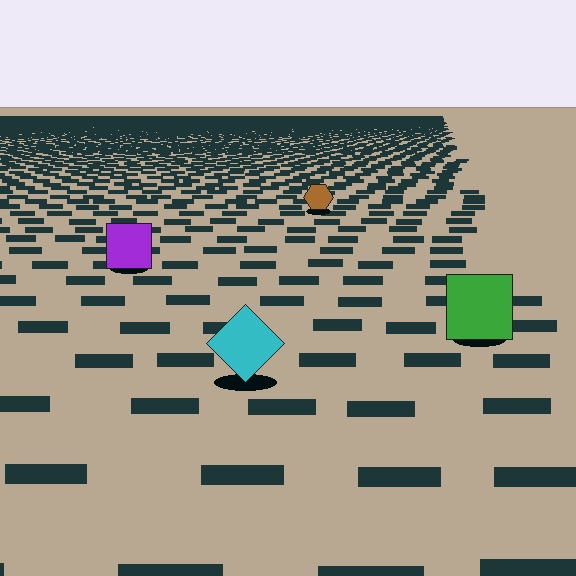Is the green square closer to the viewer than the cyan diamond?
No. The cyan diamond is closer — you can tell from the texture gradient: the ground texture is coarser near it.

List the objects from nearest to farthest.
From nearest to farthest: the cyan diamond, the green square, the purple square, the brown hexagon.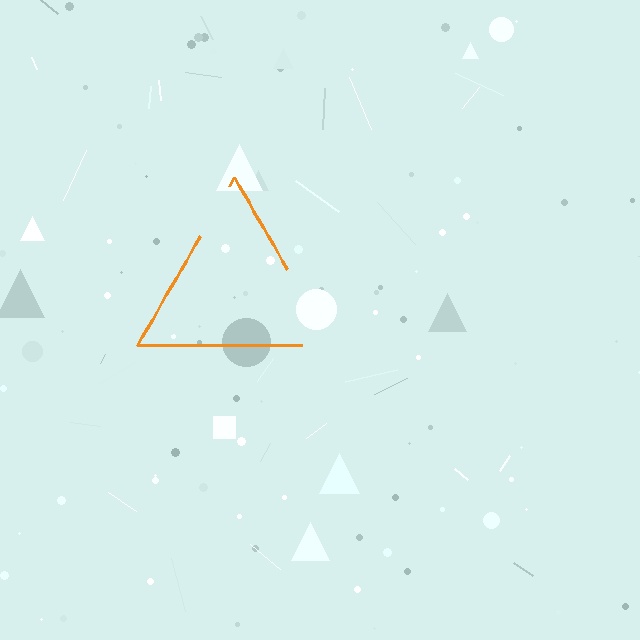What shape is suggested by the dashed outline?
The dashed outline suggests a triangle.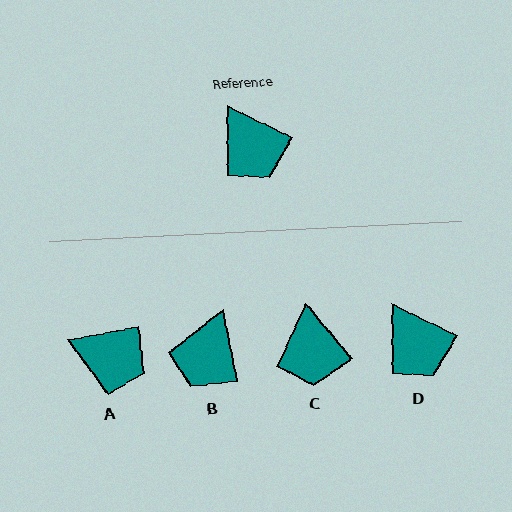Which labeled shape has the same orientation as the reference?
D.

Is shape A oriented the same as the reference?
No, it is off by about 36 degrees.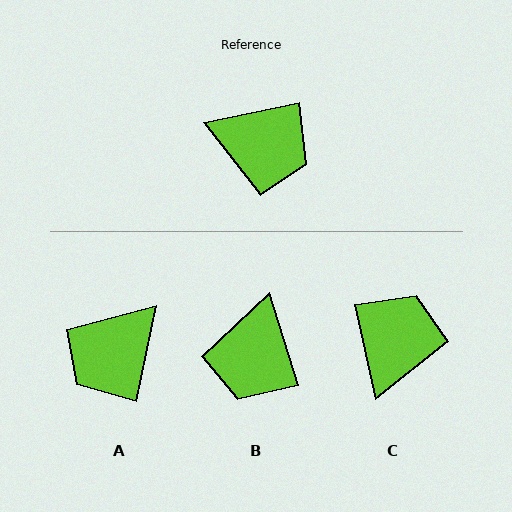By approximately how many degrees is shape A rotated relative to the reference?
Approximately 113 degrees clockwise.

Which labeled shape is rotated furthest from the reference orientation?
A, about 113 degrees away.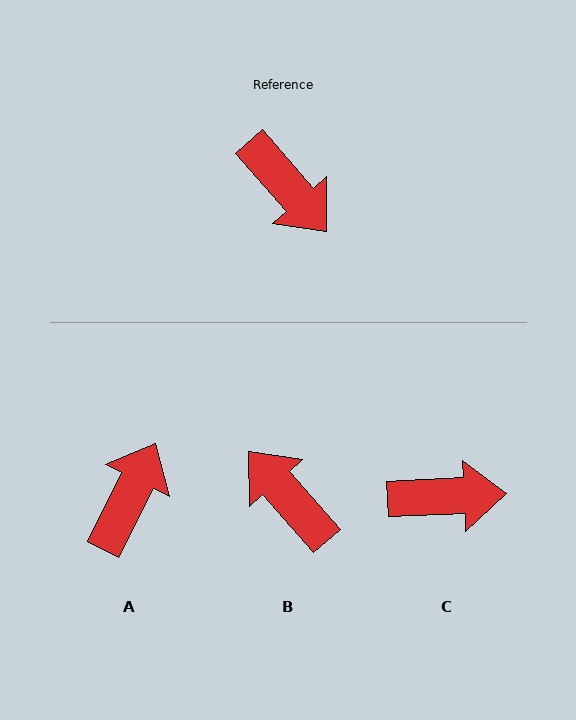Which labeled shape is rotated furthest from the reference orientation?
B, about 179 degrees away.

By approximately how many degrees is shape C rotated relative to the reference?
Approximately 52 degrees counter-clockwise.